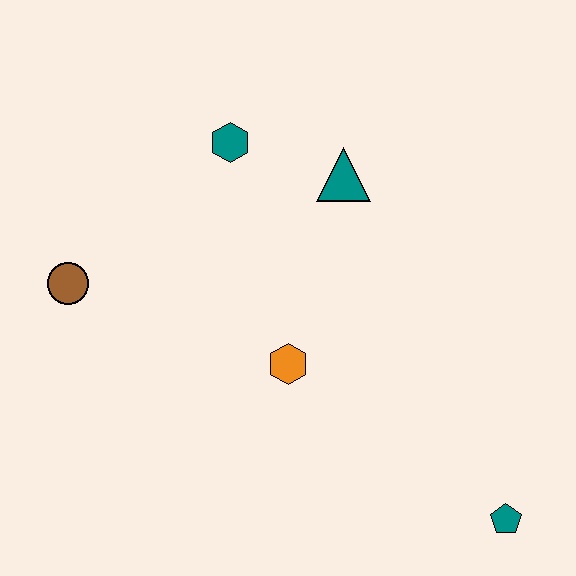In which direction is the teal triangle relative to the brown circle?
The teal triangle is to the right of the brown circle.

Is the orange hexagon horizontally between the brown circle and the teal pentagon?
Yes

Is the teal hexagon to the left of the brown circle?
No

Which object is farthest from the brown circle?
The teal pentagon is farthest from the brown circle.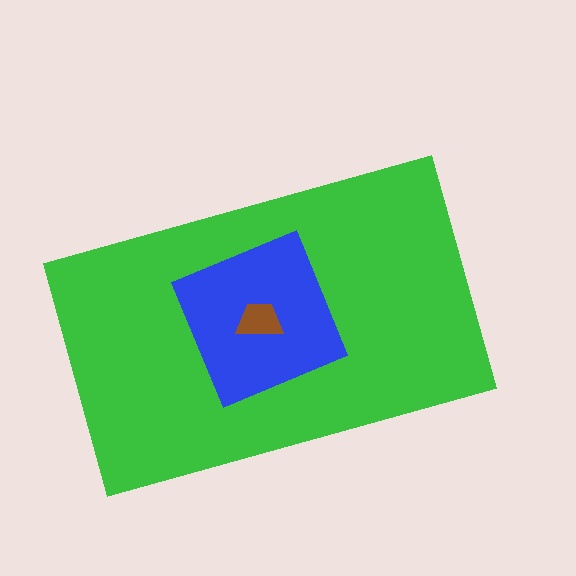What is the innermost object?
The brown trapezoid.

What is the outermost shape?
The green rectangle.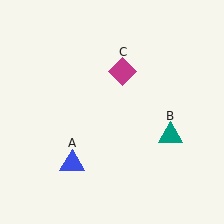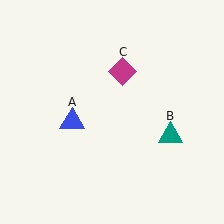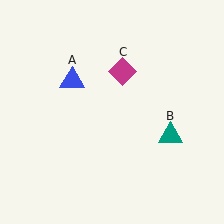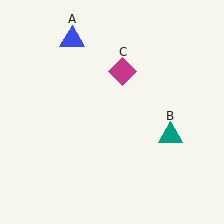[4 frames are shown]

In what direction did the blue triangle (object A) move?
The blue triangle (object A) moved up.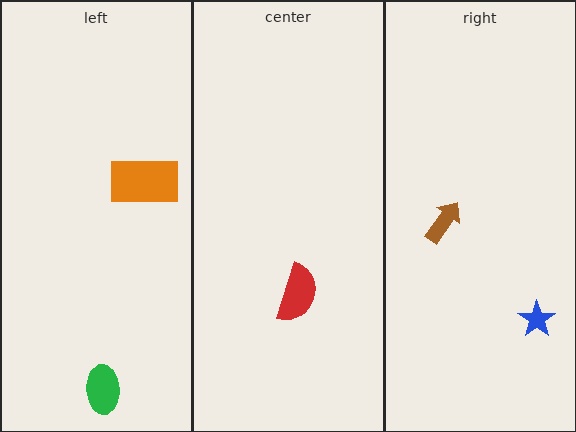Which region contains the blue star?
The right region.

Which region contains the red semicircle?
The center region.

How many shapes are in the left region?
2.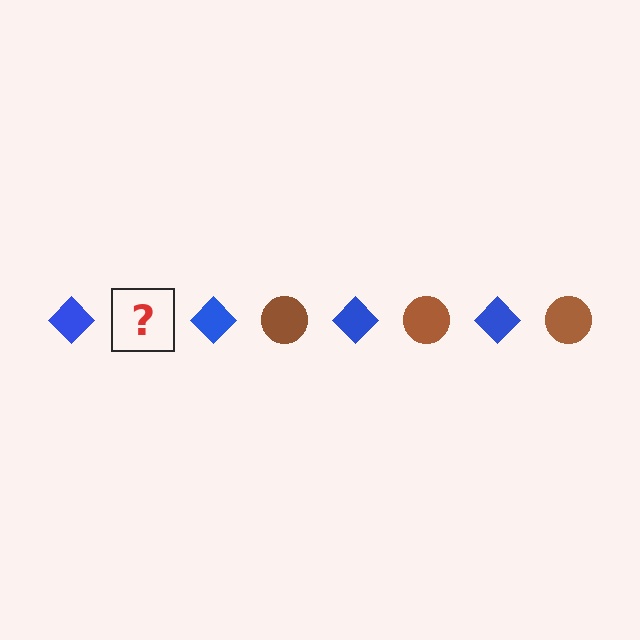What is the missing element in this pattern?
The missing element is a brown circle.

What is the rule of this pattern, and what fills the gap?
The rule is that the pattern alternates between blue diamond and brown circle. The gap should be filled with a brown circle.